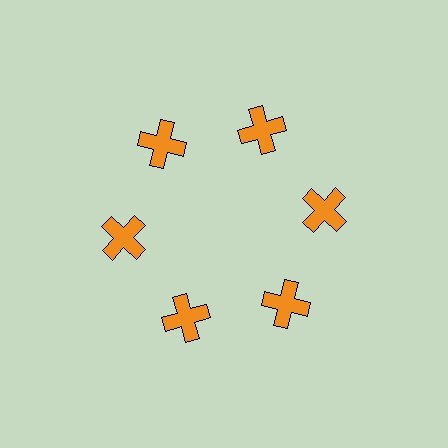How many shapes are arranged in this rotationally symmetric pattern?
There are 6 shapes, arranged in 6 groups of 1.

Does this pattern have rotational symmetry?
Yes, this pattern has 6-fold rotational symmetry. It looks the same after rotating 60 degrees around the center.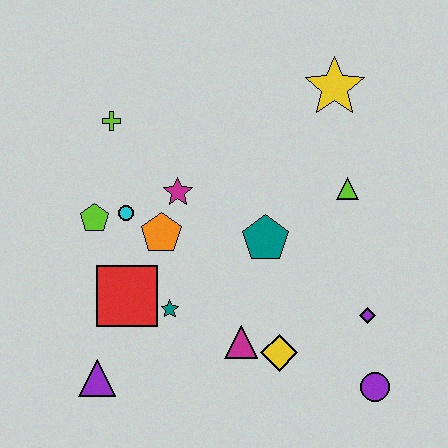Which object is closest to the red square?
The teal star is closest to the red square.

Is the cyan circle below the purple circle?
No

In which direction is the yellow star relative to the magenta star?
The yellow star is to the right of the magenta star.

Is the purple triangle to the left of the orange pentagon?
Yes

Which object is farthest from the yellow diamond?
The lime cross is farthest from the yellow diamond.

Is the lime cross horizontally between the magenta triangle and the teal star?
No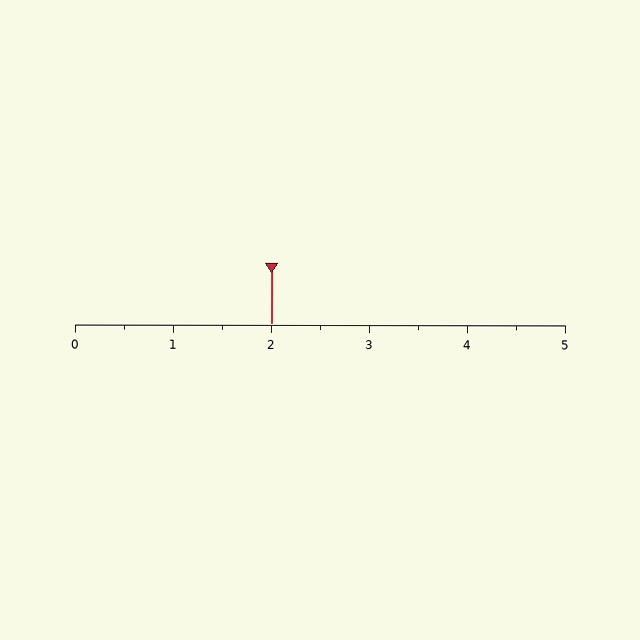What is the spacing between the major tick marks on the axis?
The major ticks are spaced 1 apart.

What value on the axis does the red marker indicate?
The marker indicates approximately 2.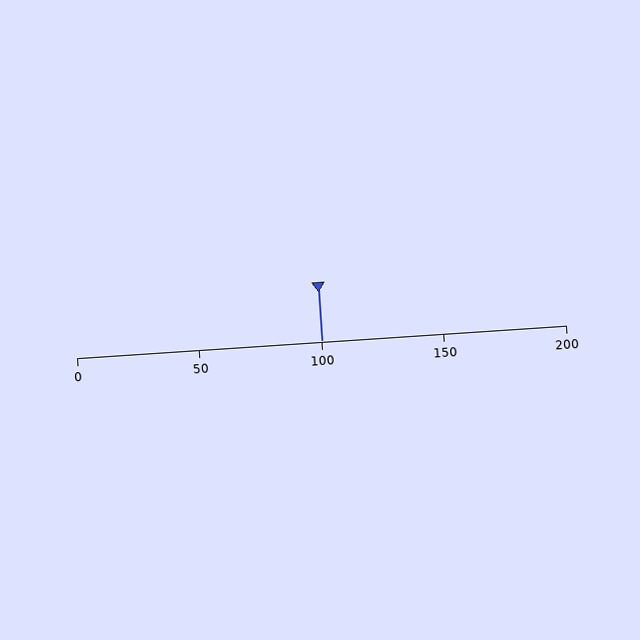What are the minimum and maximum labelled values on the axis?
The axis runs from 0 to 200.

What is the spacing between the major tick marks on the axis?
The major ticks are spaced 50 apart.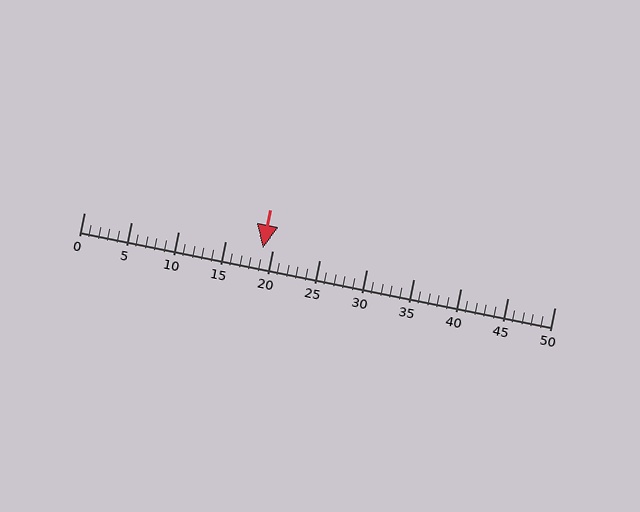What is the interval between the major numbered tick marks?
The major tick marks are spaced 5 units apart.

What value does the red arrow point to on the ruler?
The red arrow points to approximately 19.